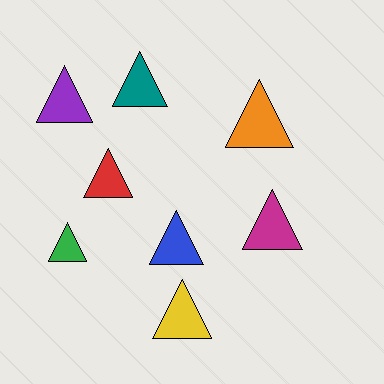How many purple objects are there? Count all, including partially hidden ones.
There is 1 purple object.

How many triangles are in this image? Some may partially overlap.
There are 8 triangles.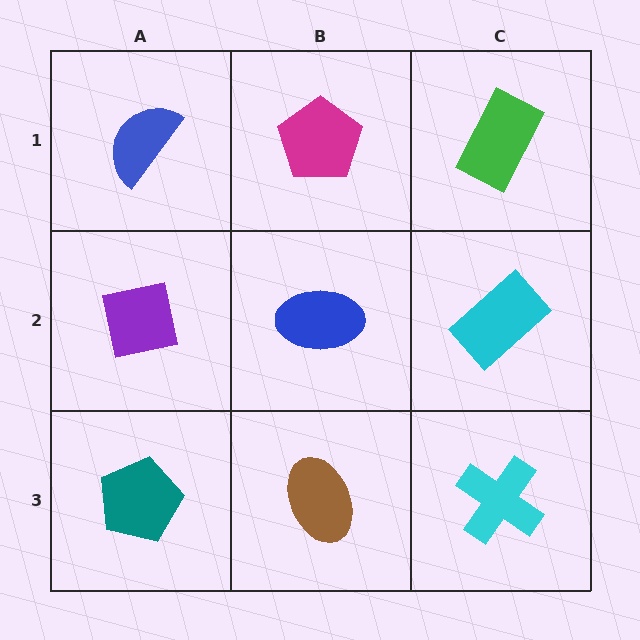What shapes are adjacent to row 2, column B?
A magenta pentagon (row 1, column B), a brown ellipse (row 3, column B), a purple square (row 2, column A), a cyan rectangle (row 2, column C).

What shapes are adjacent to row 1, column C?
A cyan rectangle (row 2, column C), a magenta pentagon (row 1, column B).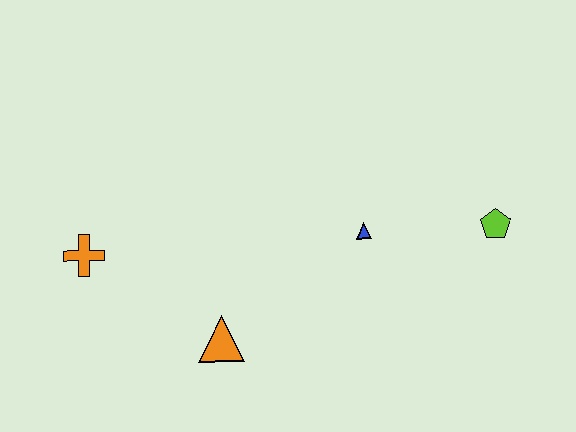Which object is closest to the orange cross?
The orange triangle is closest to the orange cross.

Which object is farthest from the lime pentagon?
The orange cross is farthest from the lime pentagon.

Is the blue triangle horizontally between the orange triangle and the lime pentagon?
Yes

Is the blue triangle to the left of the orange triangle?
No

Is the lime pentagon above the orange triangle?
Yes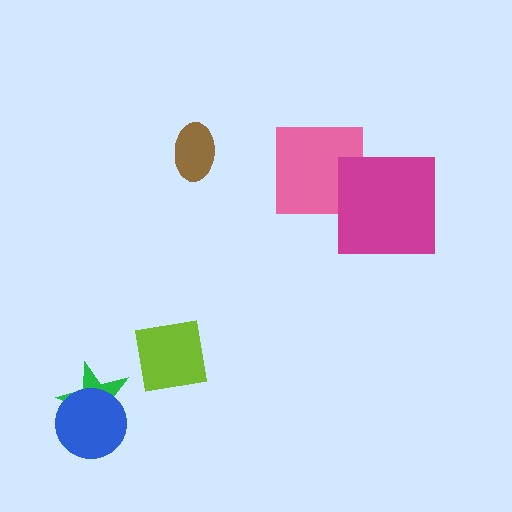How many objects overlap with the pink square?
1 object overlaps with the pink square.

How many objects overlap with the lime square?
0 objects overlap with the lime square.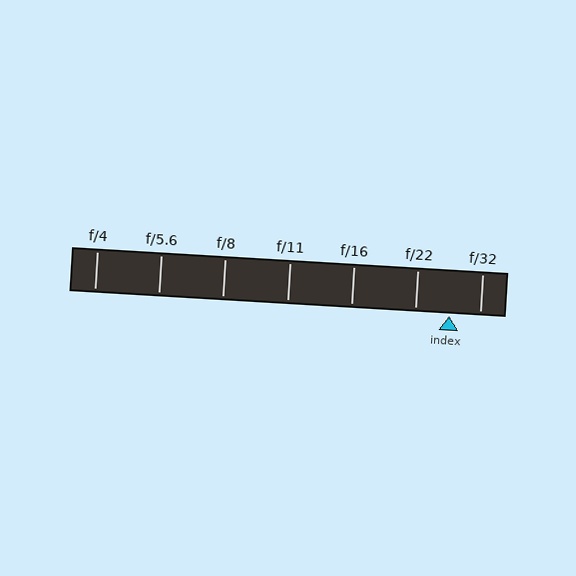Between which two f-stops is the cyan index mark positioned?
The index mark is between f/22 and f/32.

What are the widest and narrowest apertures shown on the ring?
The widest aperture shown is f/4 and the narrowest is f/32.